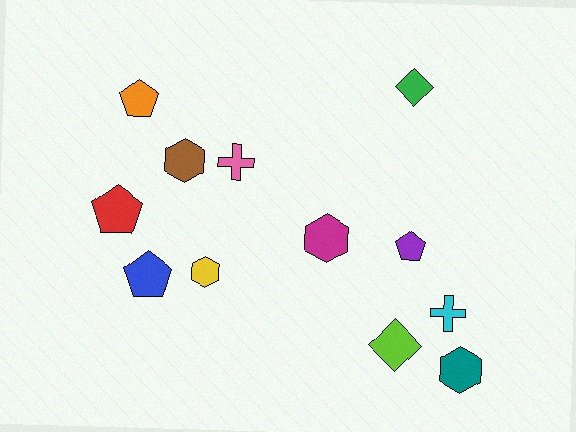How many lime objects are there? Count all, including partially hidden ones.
There is 1 lime object.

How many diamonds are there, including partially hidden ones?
There are 2 diamonds.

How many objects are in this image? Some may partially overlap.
There are 12 objects.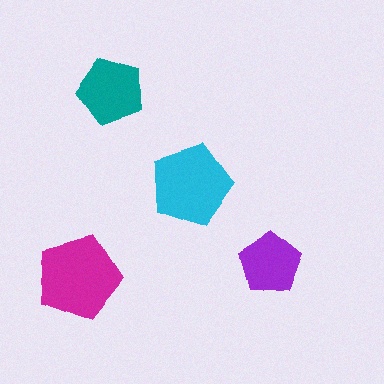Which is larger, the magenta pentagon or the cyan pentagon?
The magenta one.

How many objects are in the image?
There are 4 objects in the image.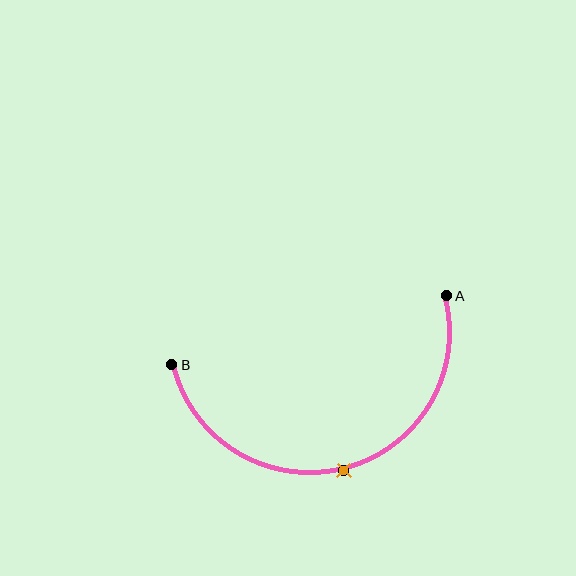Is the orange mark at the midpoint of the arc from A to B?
Yes. The orange mark lies on the arc at equal arc-length from both A and B — it is the arc midpoint.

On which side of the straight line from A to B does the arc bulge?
The arc bulges below the straight line connecting A and B.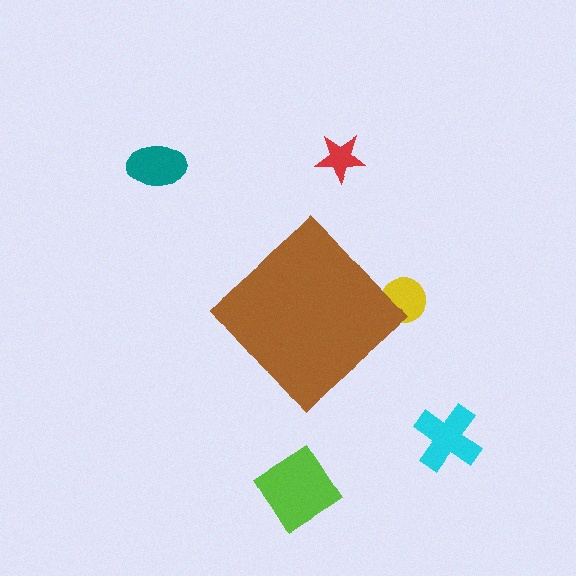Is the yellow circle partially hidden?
Yes, the yellow circle is partially hidden behind the brown diamond.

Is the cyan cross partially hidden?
No, the cyan cross is fully visible.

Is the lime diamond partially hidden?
No, the lime diamond is fully visible.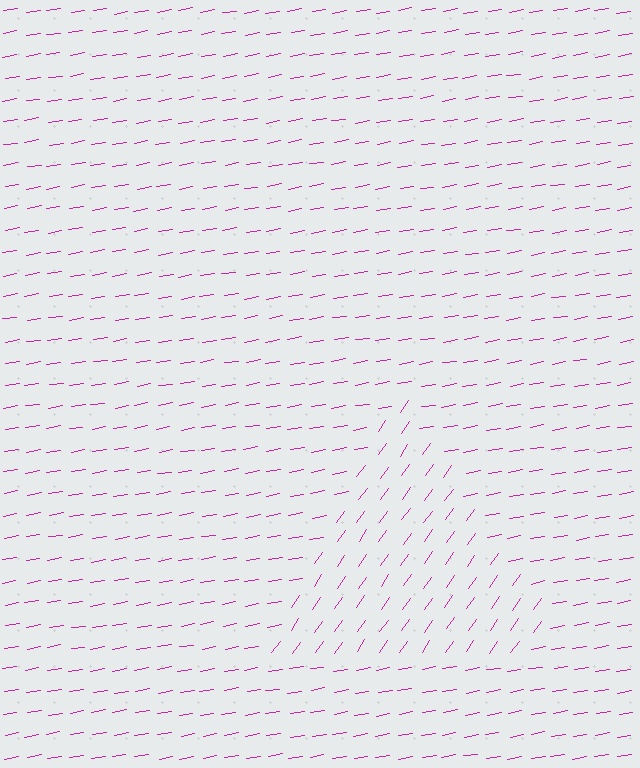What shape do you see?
I see a triangle.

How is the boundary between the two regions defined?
The boundary is defined purely by a change in line orientation (approximately 45 degrees difference). All lines are the same color and thickness.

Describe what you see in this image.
The image is filled with small magenta line segments. A triangle region in the image has lines oriented differently from the surrounding lines, creating a visible texture boundary.